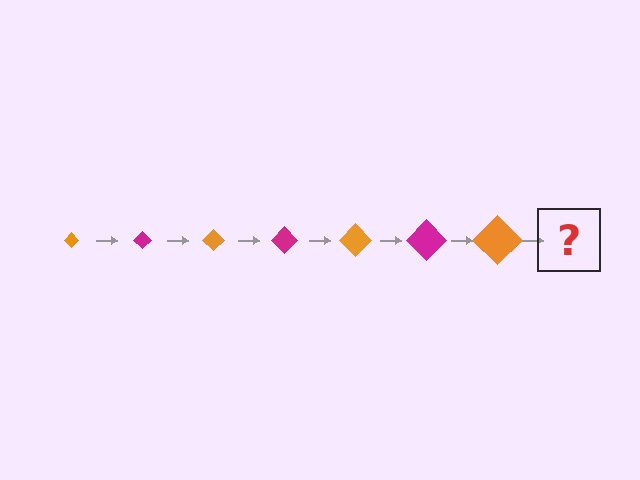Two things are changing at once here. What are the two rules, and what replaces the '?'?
The two rules are that the diamond grows larger each step and the color cycles through orange and magenta. The '?' should be a magenta diamond, larger than the previous one.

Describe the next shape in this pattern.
It should be a magenta diamond, larger than the previous one.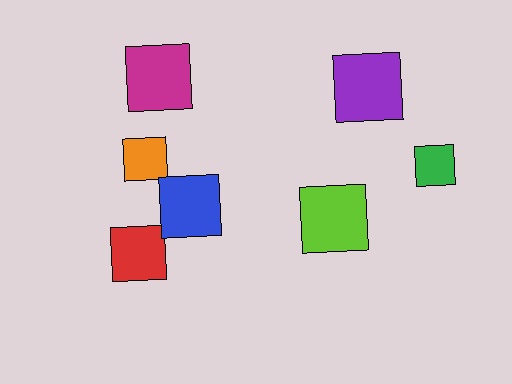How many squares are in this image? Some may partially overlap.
There are 7 squares.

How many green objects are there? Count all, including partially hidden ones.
There is 1 green object.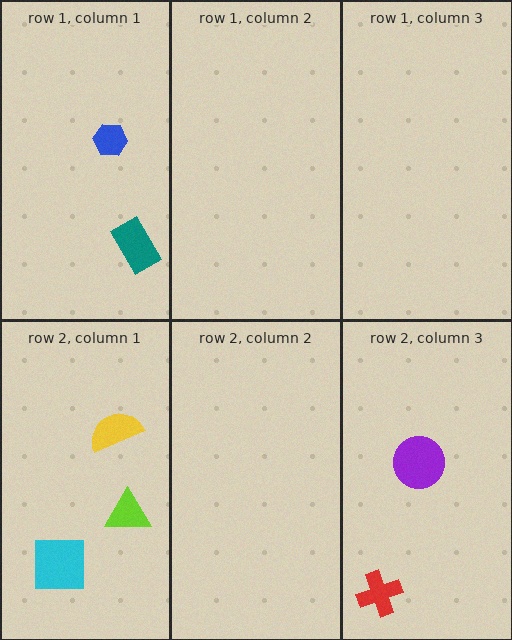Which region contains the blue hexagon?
The row 1, column 1 region.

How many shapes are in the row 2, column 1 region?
3.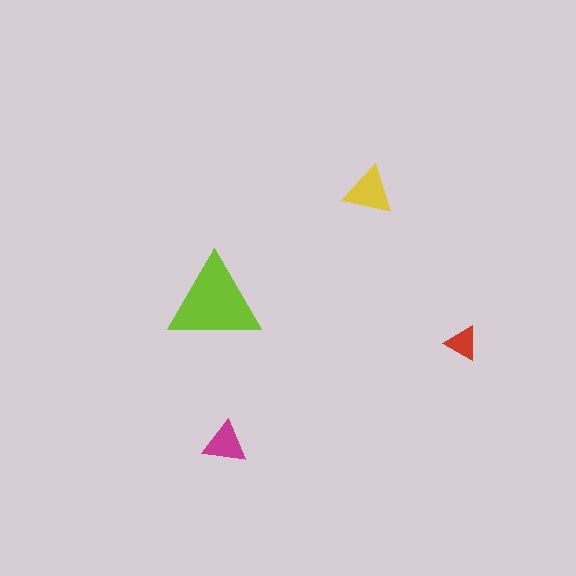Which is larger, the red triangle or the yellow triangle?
The yellow one.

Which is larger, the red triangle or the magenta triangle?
The magenta one.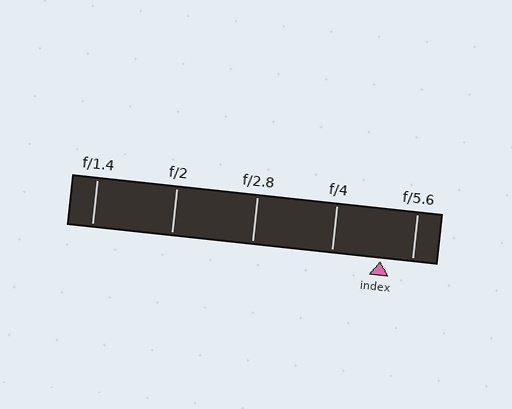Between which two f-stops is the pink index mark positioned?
The index mark is between f/4 and f/5.6.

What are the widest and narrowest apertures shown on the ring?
The widest aperture shown is f/1.4 and the narrowest is f/5.6.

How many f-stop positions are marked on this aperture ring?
There are 5 f-stop positions marked.